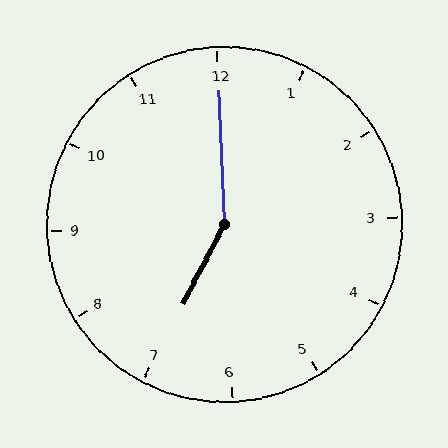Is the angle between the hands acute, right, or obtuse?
It is obtuse.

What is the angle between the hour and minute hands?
Approximately 150 degrees.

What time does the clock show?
7:00.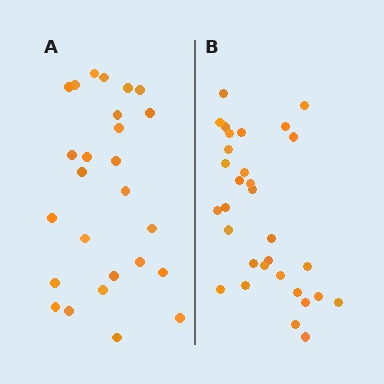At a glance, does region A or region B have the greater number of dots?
Region B (the right region) has more dots.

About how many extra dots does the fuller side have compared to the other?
Region B has about 5 more dots than region A.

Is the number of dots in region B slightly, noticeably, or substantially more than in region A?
Region B has only slightly more — the two regions are fairly close. The ratio is roughly 1.2 to 1.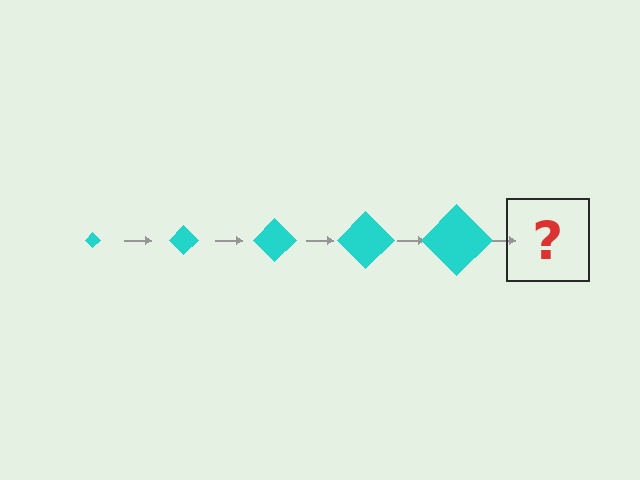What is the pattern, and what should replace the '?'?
The pattern is that the diamond gets progressively larger each step. The '?' should be a cyan diamond, larger than the previous one.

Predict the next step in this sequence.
The next step is a cyan diamond, larger than the previous one.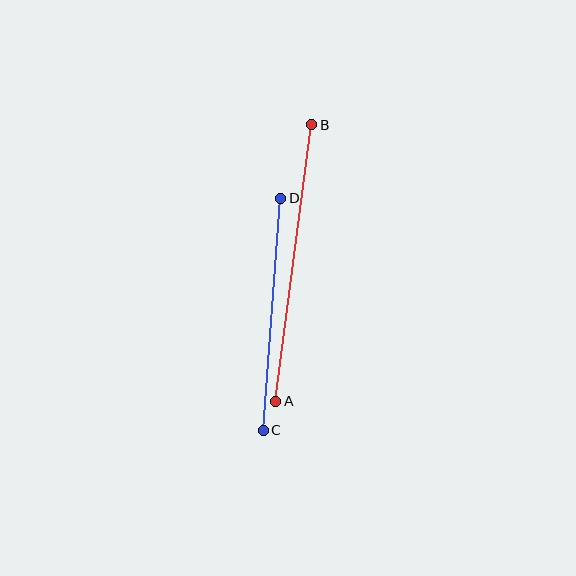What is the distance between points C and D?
The distance is approximately 233 pixels.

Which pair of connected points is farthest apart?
Points A and B are farthest apart.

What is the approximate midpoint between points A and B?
The midpoint is at approximately (294, 263) pixels.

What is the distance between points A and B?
The distance is approximately 279 pixels.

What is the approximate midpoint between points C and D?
The midpoint is at approximately (272, 314) pixels.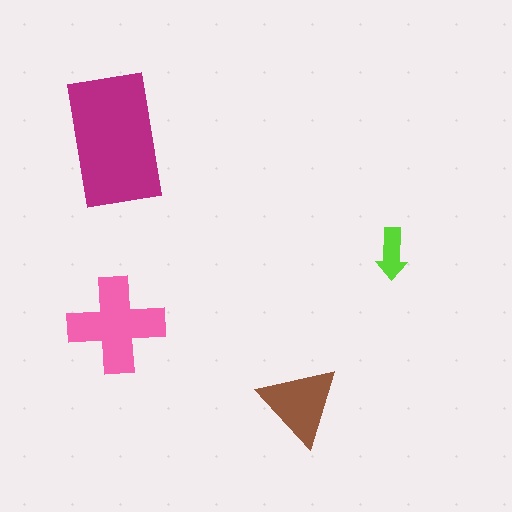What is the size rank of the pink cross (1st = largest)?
2nd.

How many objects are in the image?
There are 4 objects in the image.